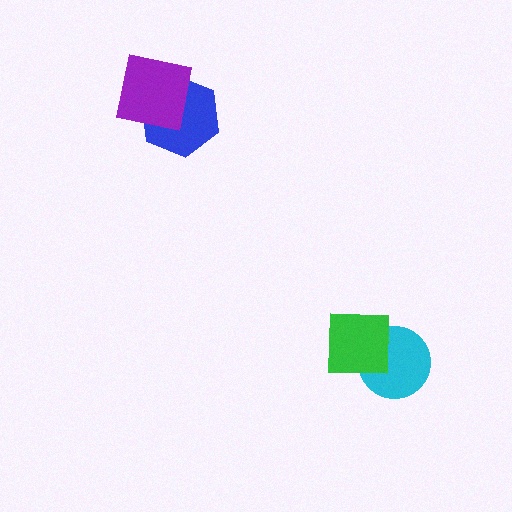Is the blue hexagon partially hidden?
Yes, it is partially covered by another shape.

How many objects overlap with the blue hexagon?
1 object overlaps with the blue hexagon.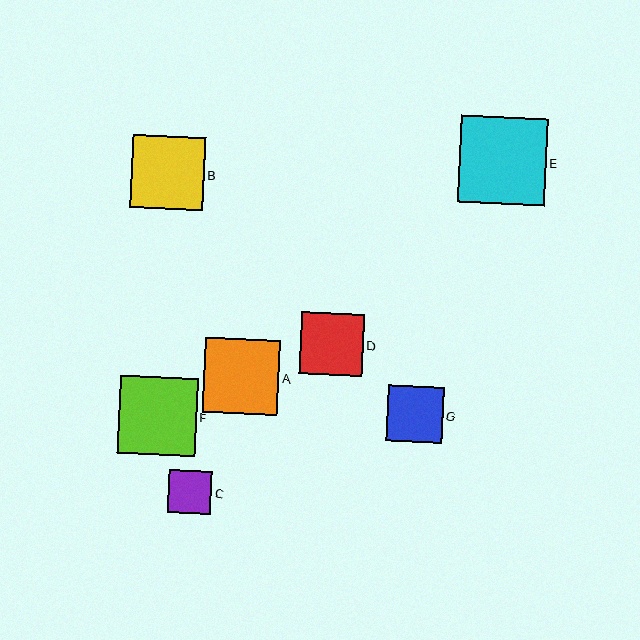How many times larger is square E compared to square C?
Square E is approximately 2.0 times the size of square C.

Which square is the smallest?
Square C is the smallest with a size of approximately 43 pixels.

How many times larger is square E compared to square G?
Square E is approximately 1.6 times the size of square G.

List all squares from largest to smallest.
From largest to smallest: E, F, A, B, D, G, C.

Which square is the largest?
Square E is the largest with a size of approximately 87 pixels.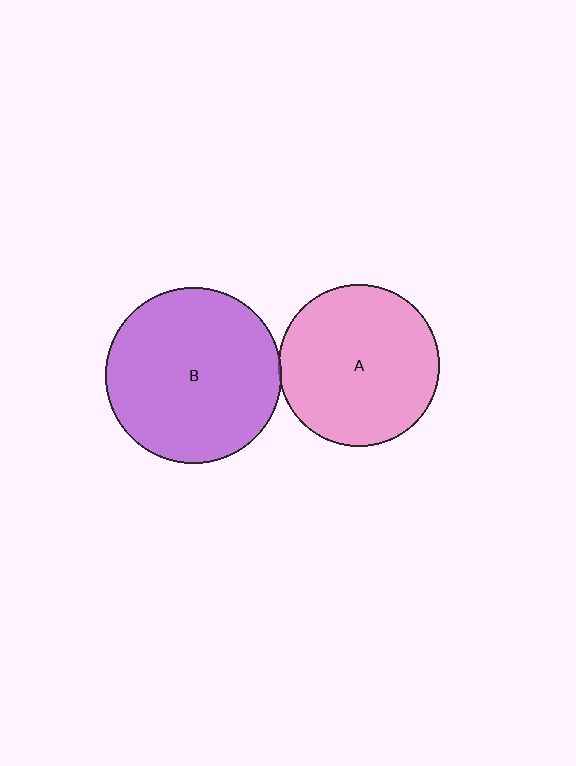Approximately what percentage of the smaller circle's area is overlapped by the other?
Approximately 5%.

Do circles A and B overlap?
Yes.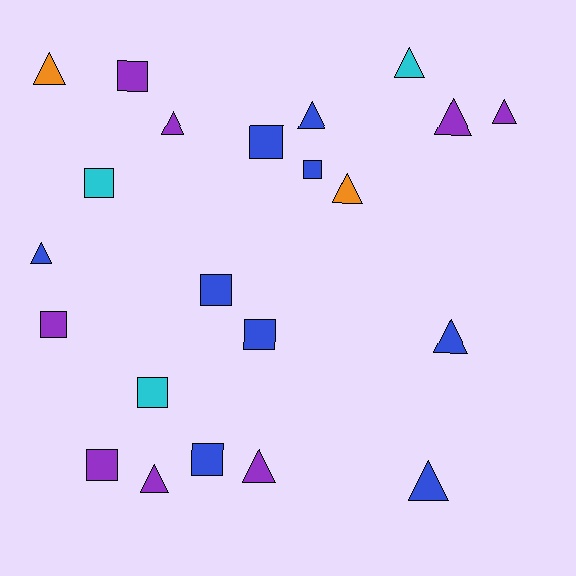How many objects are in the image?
There are 22 objects.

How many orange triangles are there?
There are 2 orange triangles.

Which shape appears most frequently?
Triangle, with 12 objects.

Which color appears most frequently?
Blue, with 9 objects.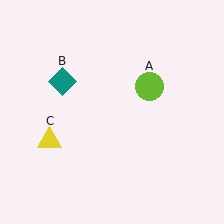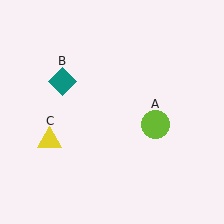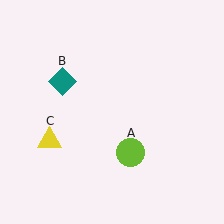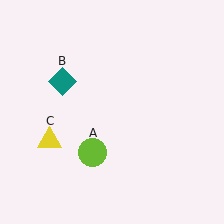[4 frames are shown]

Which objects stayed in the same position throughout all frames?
Teal diamond (object B) and yellow triangle (object C) remained stationary.